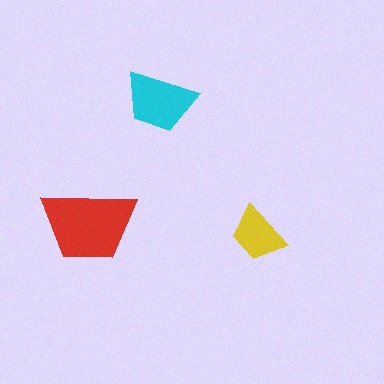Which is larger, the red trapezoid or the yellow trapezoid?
The red one.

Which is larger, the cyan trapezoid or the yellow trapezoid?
The cyan one.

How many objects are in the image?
There are 3 objects in the image.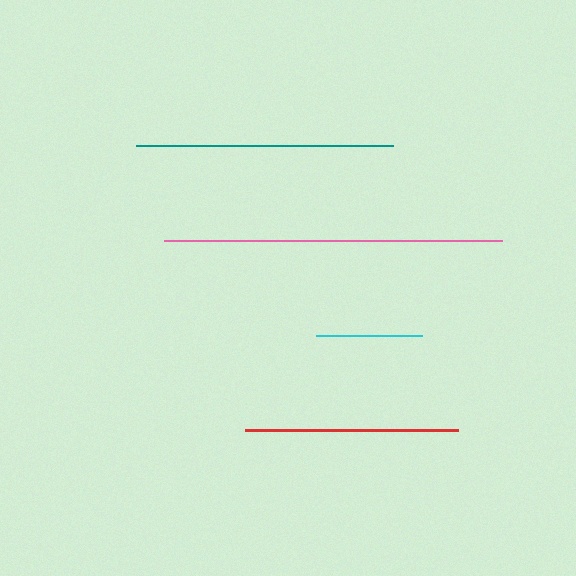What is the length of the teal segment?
The teal segment is approximately 257 pixels long.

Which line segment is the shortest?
The cyan line is the shortest at approximately 106 pixels.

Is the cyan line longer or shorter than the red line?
The red line is longer than the cyan line.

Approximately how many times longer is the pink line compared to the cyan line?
The pink line is approximately 3.2 times the length of the cyan line.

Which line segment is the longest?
The pink line is the longest at approximately 338 pixels.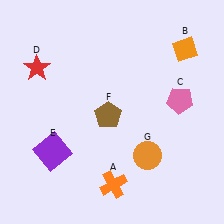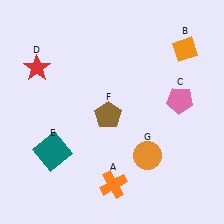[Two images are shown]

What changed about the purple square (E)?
In Image 1, E is purple. In Image 2, it changed to teal.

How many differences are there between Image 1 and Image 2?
There is 1 difference between the two images.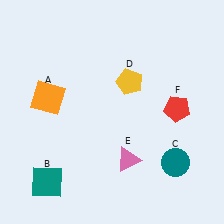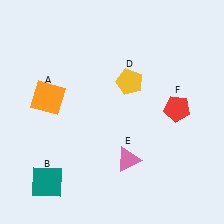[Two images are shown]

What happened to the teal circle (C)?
The teal circle (C) was removed in Image 2. It was in the bottom-right area of Image 1.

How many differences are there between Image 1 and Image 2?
There is 1 difference between the two images.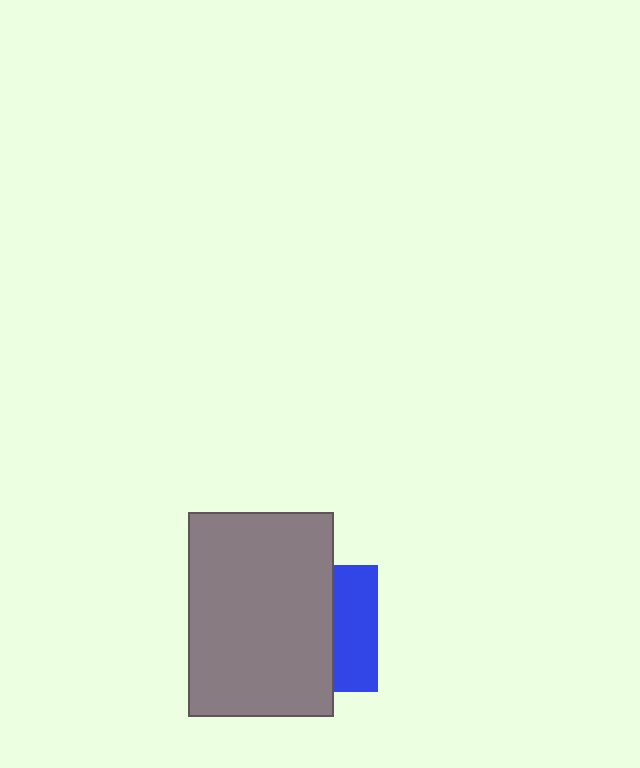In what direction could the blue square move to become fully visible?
The blue square could move right. That would shift it out from behind the gray rectangle entirely.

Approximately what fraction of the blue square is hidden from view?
Roughly 65% of the blue square is hidden behind the gray rectangle.